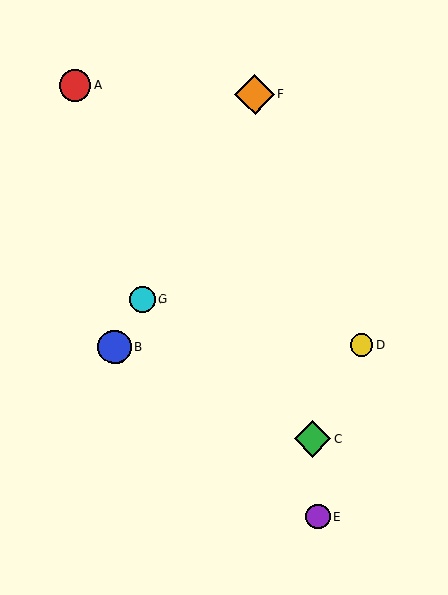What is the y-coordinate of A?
Object A is at y≈85.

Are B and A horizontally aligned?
No, B is at y≈347 and A is at y≈85.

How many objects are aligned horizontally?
2 objects (B, D) are aligned horizontally.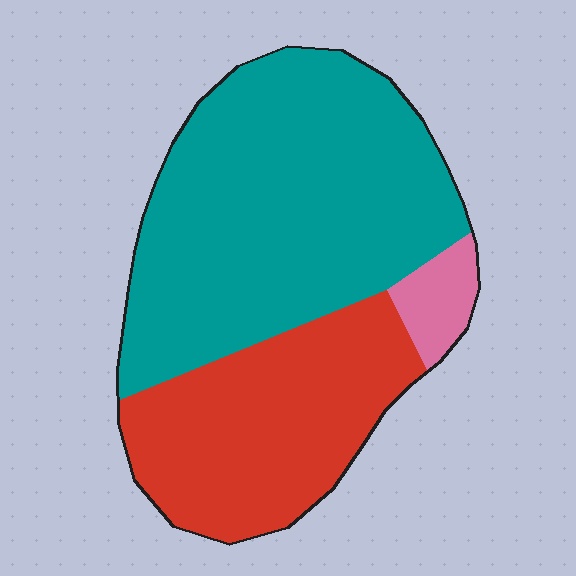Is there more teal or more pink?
Teal.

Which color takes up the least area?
Pink, at roughly 5%.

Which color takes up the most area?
Teal, at roughly 60%.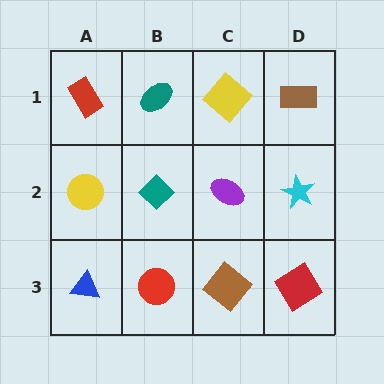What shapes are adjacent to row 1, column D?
A cyan star (row 2, column D), a yellow diamond (row 1, column C).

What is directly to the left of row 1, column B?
A red rectangle.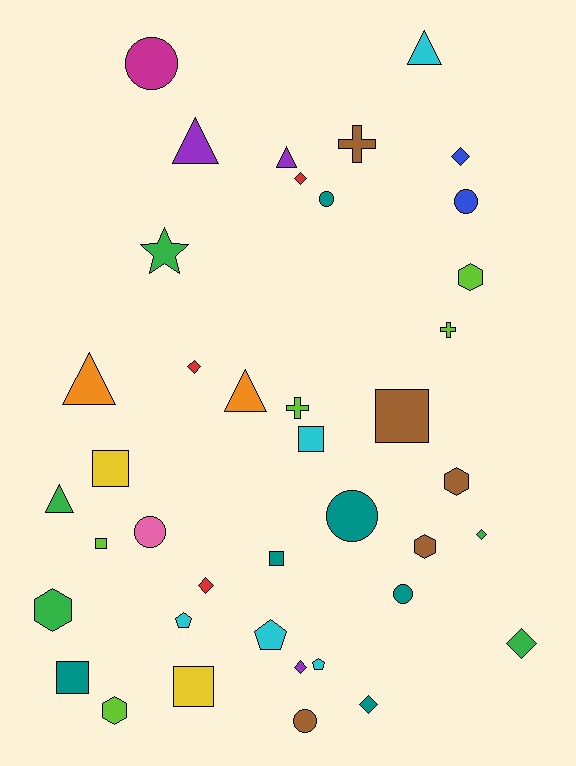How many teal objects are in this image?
There are 6 teal objects.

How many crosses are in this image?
There are 3 crosses.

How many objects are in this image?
There are 40 objects.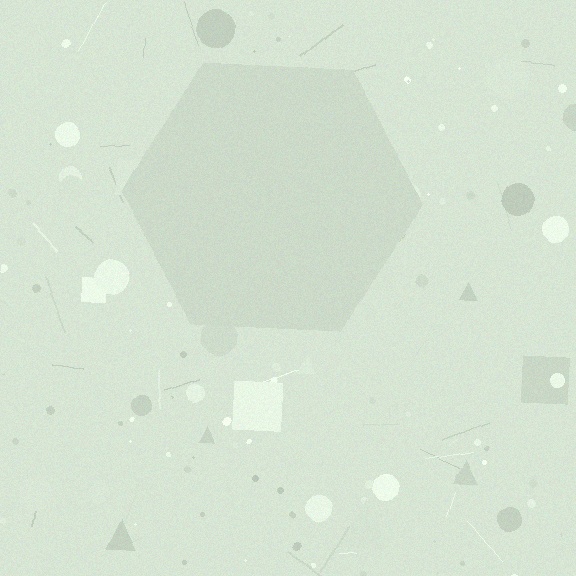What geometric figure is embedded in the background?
A hexagon is embedded in the background.